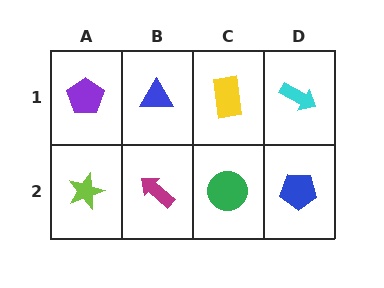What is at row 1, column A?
A purple pentagon.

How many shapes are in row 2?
4 shapes.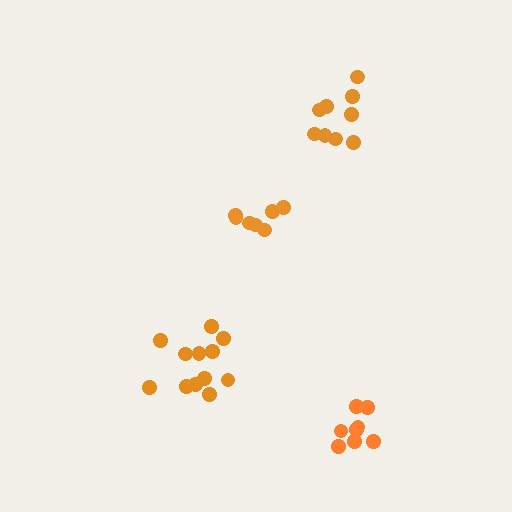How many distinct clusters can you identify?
There are 4 distinct clusters.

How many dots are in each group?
Group 1: 7 dots, Group 2: 8 dots, Group 3: 9 dots, Group 4: 12 dots (36 total).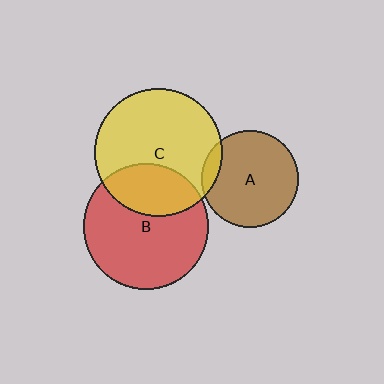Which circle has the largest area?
Circle C (yellow).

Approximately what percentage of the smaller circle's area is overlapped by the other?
Approximately 30%.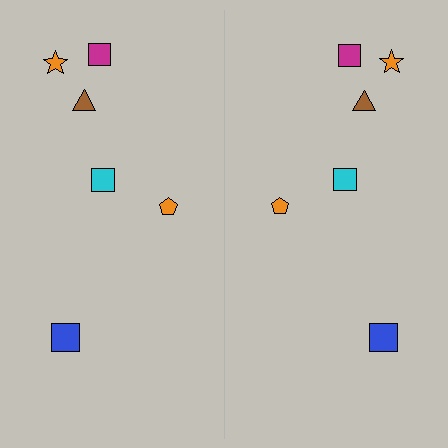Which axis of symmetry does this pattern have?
The pattern has a vertical axis of symmetry running through the center of the image.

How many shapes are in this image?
There are 12 shapes in this image.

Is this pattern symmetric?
Yes, this pattern has bilateral (reflection) symmetry.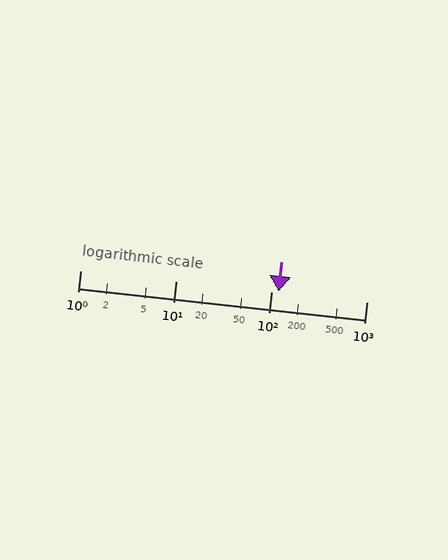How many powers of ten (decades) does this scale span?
The scale spans 3 decades, from 1 to 1000.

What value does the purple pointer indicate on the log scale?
The pointer indicates approximately 120.